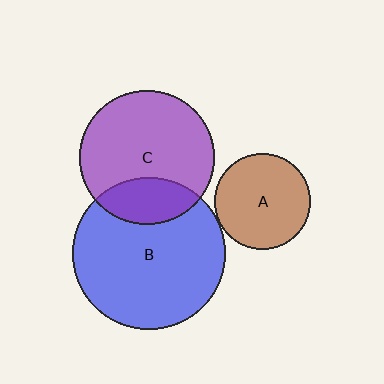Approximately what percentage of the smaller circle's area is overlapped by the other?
Approximately 25%.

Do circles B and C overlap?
Yes.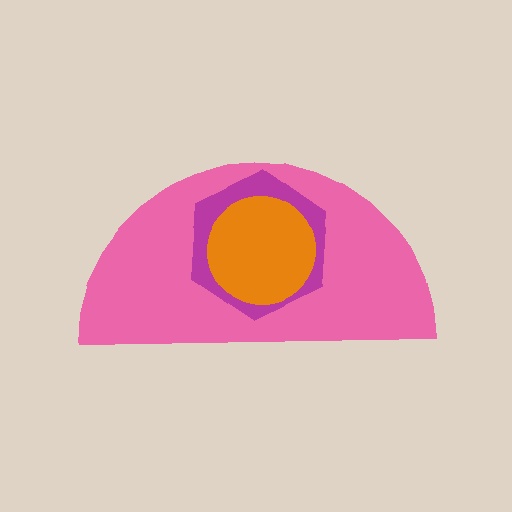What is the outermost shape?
The pink semicircle.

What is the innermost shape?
The orange circle.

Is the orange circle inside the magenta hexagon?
Yes.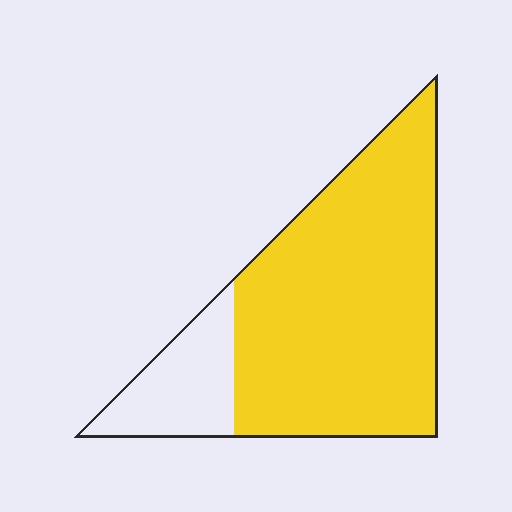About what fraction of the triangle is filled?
About four fifths (4/5).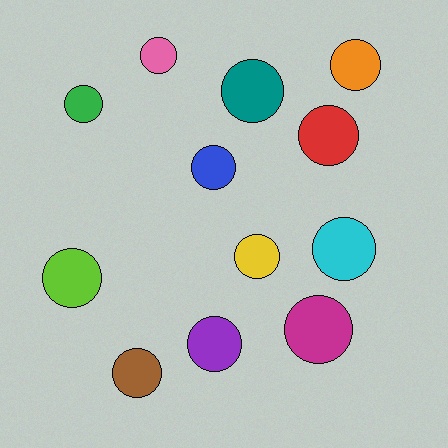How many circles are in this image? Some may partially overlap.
There are 12 circles.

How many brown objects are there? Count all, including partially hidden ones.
There is 1 brown object.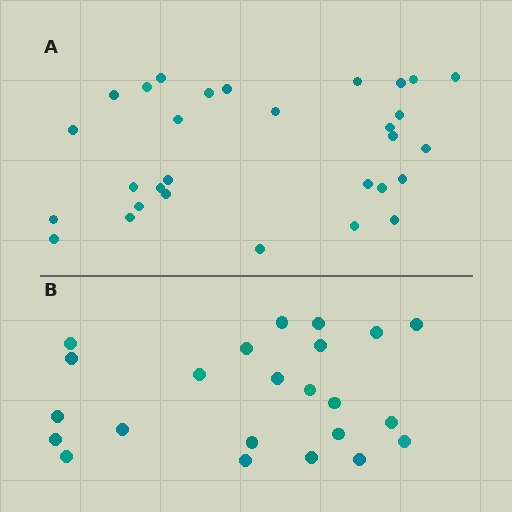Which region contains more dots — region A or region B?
Region A (the top region) has more dots.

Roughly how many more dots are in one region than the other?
Region A has roughly 8 or so more dots than region B.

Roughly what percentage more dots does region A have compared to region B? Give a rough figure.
About 30% more.